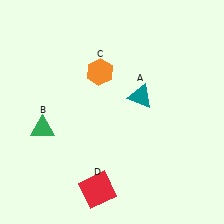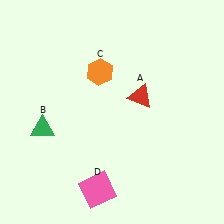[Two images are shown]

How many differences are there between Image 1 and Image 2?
There are 2 differences between the two images.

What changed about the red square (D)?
In Image 1, D is red. In Image 2, it changed to pink.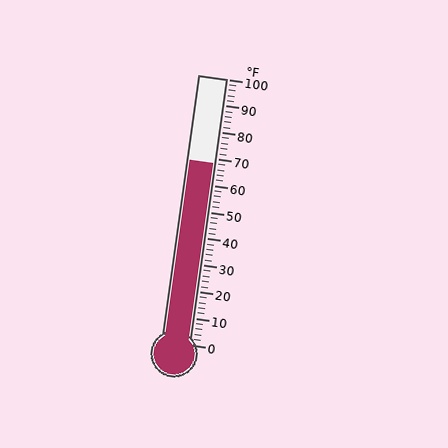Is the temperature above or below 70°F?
The temperature is below 70°F.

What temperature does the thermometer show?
The thermometer shows approximately 68°F.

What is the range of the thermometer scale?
The thermometer scale ranges from 0°F to 100°F.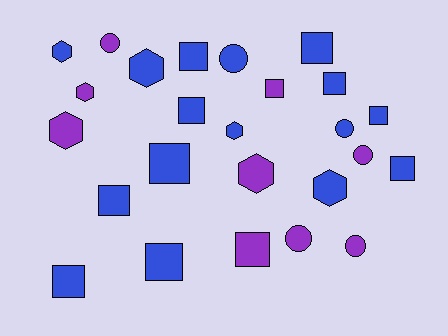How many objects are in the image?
There are 25 objects.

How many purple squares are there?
There are 2 purple squares.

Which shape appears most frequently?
Square, with 12 objects.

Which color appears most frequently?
Blue, with 16 objects.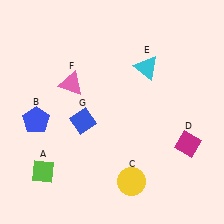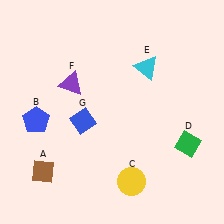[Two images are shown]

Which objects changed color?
A changed from lime to brown. D changed from magenta to green. F changed from pink to purple.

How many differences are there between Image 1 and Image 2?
There are 3 differences between the two images.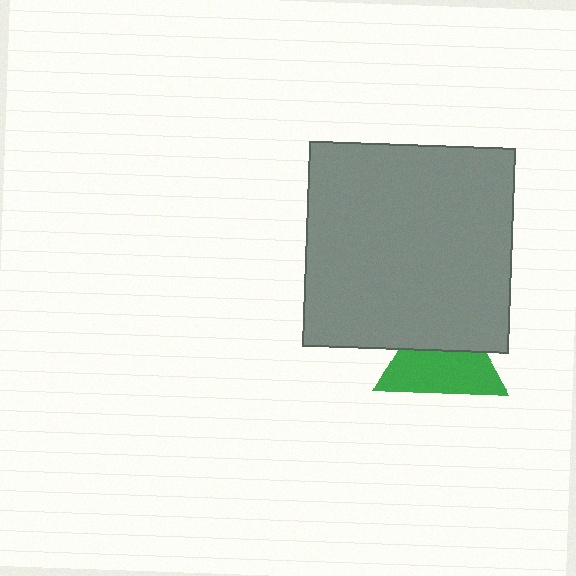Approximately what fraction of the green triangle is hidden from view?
Roughly 41% of the green triangle is hidden behind the gray square.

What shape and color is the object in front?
The object in front is a gray square.